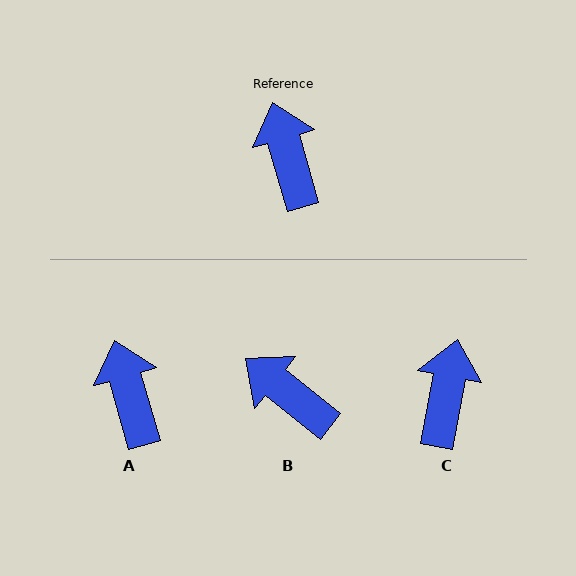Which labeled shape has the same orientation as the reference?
A.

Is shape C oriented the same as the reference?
No, it is off by about 27 degrees.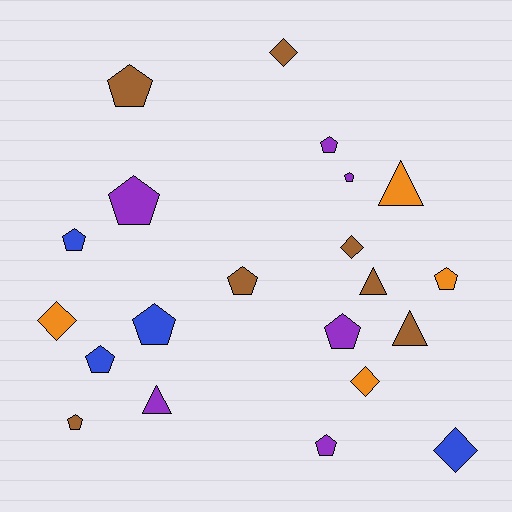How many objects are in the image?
There are 21 objects.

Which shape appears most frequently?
Pentagon, with 12 objects.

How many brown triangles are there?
There are 2 brown triangles.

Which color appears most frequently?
Brown, with 7 objects.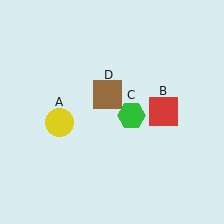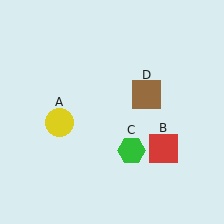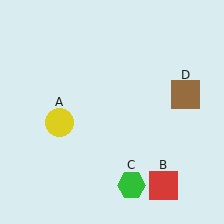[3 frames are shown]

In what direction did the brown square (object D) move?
The brown square (object D) moved right.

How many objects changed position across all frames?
3 objects changed position: red square (object B), green hexagon (object C), brown square (object D).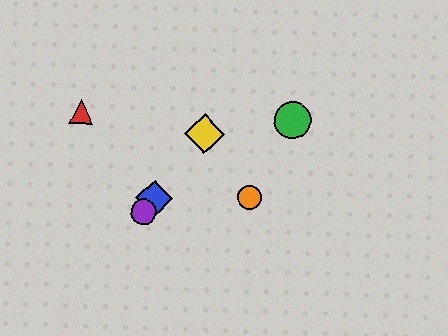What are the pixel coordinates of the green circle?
The green circle is at (293, 120).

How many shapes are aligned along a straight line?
3 shapes (the blue diamond, the yellow diamond, the purple circle) are aligned along a straight line.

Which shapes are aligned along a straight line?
The blue diamond, the yellow diamond, the purple circle are aligned along a straight line.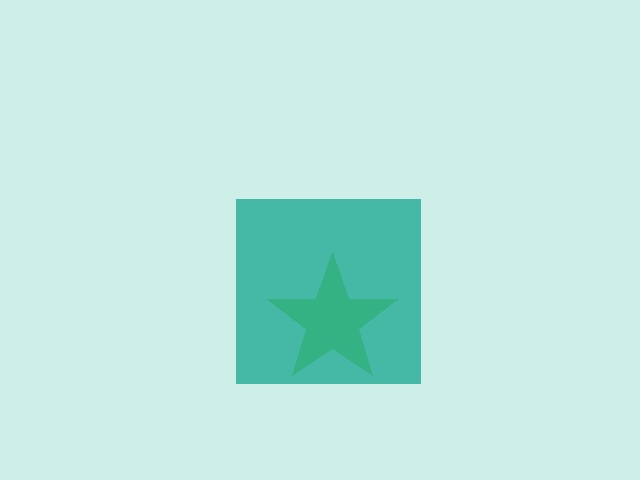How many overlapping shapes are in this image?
There are 2 overlapping shapes in the image.